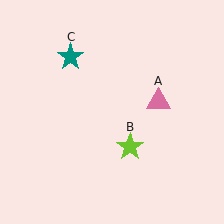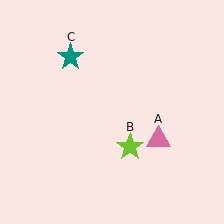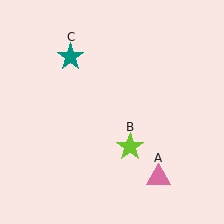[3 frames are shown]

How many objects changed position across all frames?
1 object changed position: pink triangle (object A).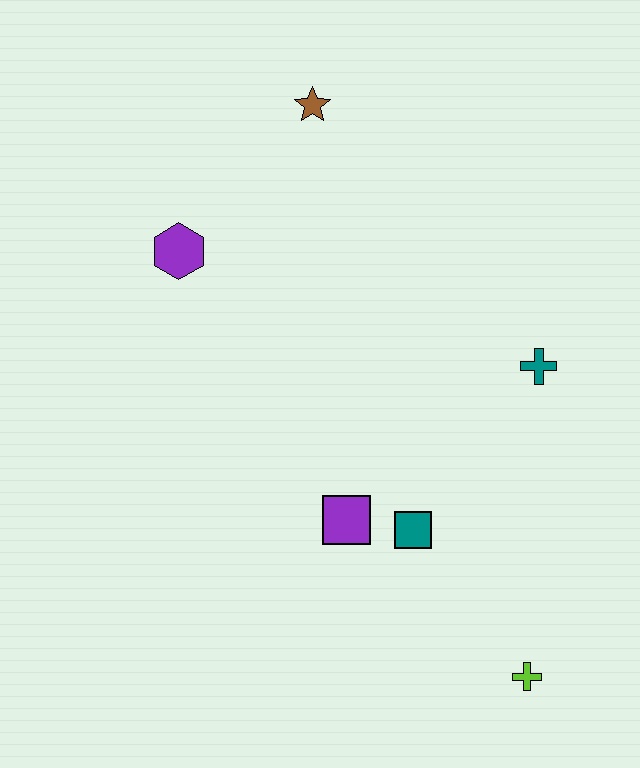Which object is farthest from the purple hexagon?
The lime cross is farthest from the purple hexagon.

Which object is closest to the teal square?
The purple square is closest to the teal square.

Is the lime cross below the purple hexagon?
Yes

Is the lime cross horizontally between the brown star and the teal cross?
Yes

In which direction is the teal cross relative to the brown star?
The teal cross is below the brown star.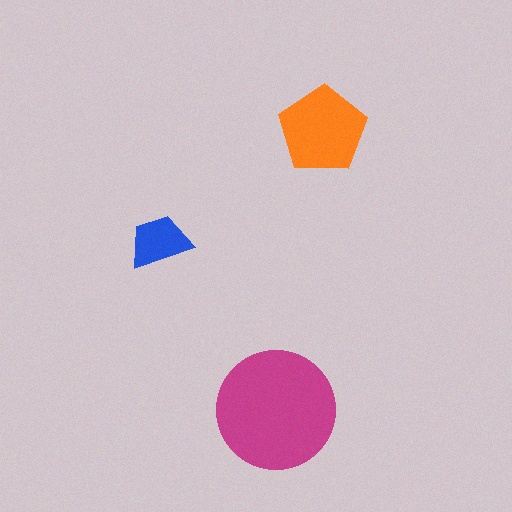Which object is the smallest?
The blue trapezoid.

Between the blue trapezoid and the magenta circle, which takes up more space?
The magenta circle.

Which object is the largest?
The magenta circle.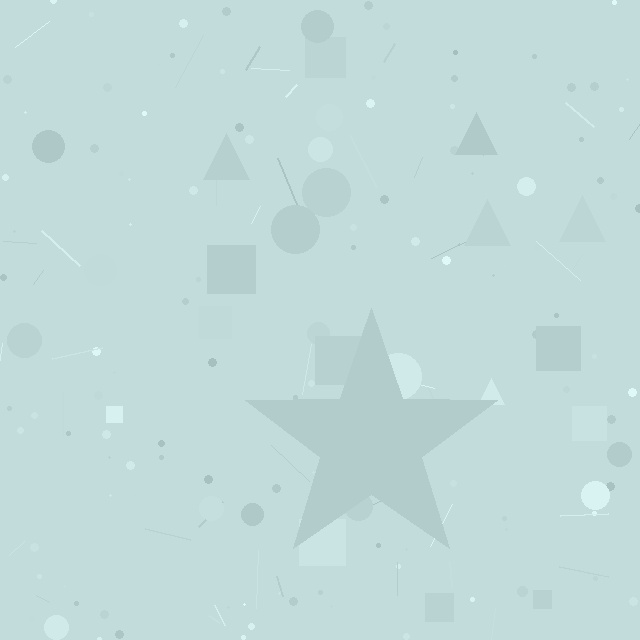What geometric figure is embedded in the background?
A star is embedded in the background.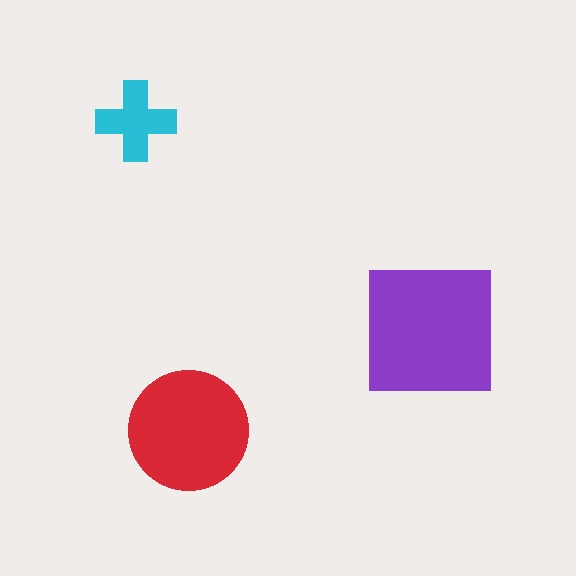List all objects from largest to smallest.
The purple square, the red circle, the cyan cross.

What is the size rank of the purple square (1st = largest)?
1st.